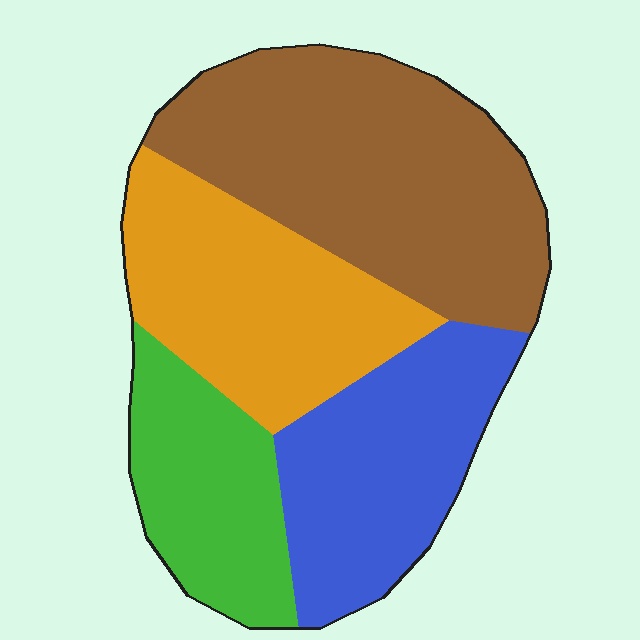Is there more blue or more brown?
Brown.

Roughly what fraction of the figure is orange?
Orange covers around 25% of the figure.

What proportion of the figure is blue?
Blue covers 23% of the figure.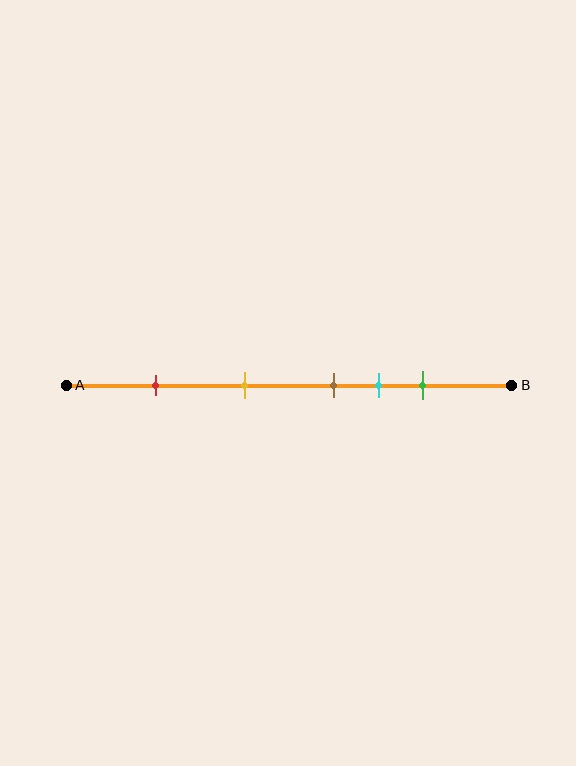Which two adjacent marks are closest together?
The brown and cyan marks are the closest adjacent pair.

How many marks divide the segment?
There are 5 marks dividing the segment.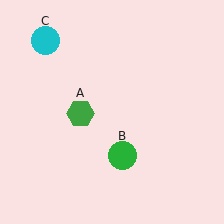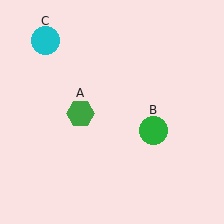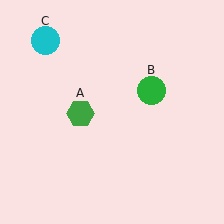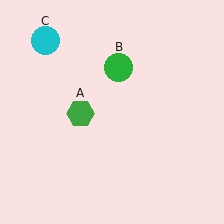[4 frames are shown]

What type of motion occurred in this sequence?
The green circle (object B) rotated counterclockwise around the center of the scene.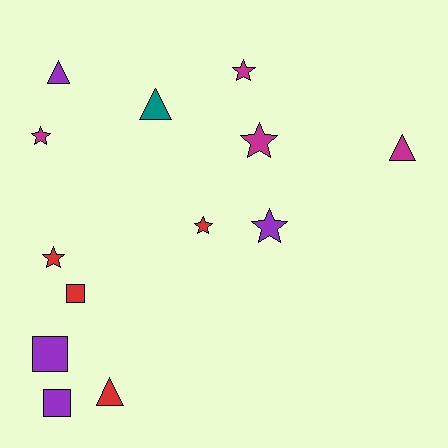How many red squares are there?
There is 1 red square.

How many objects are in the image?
There are 13 objects.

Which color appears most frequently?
Purple, with 4 objects.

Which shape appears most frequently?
Star, with 6 objects.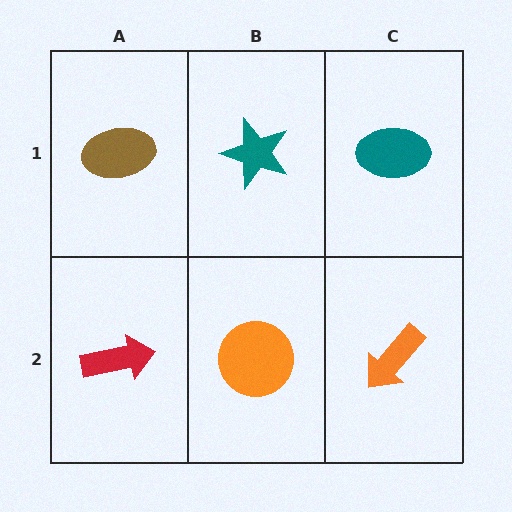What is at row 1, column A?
A brown ellipse.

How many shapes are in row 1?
3 shapes.